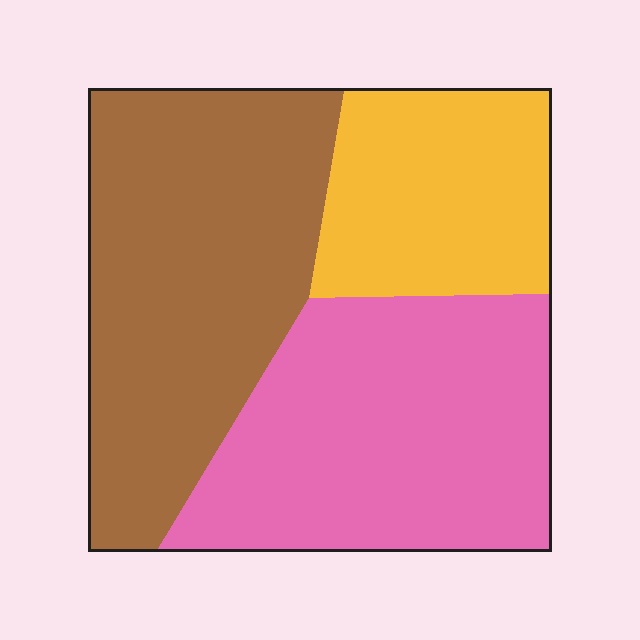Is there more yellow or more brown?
Brown.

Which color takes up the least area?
Yellow, at roughly 20%.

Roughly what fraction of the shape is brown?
Brown covers around 40% of the shape.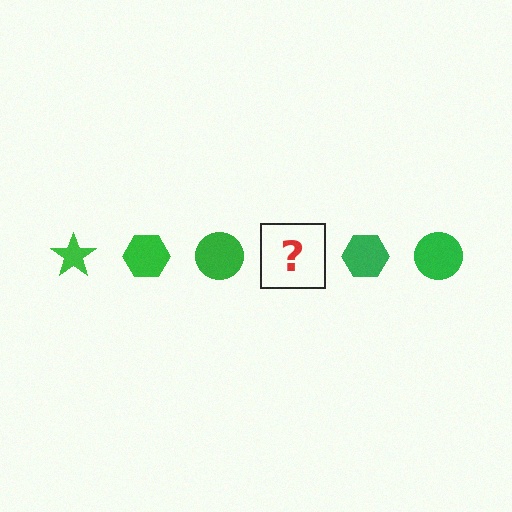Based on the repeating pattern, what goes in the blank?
The blank should be a green star.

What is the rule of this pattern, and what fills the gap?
The rule is that the pattern cycles through star, hexagon, circle shapes in green. The gap should be filled with a green star.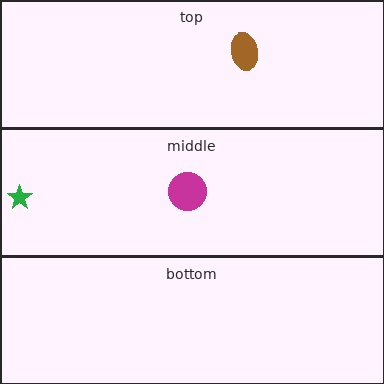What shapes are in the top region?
The brown ellipse.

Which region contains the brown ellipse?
The top region.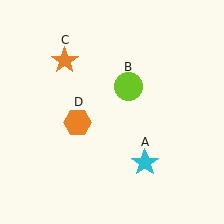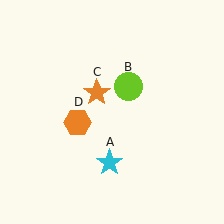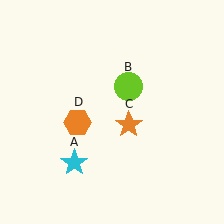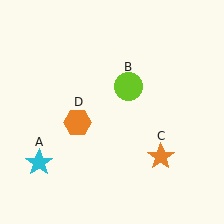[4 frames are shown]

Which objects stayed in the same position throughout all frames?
Lime circle (object B) and orange hexagon (object D) remained stationary.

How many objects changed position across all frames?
2 objects changed position: cyan star (object A), orange star (object C).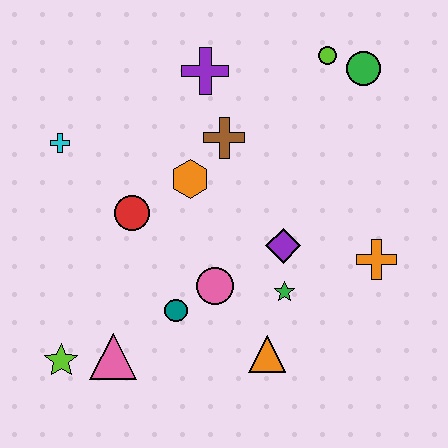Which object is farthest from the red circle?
The green circle is farthest from the red circle.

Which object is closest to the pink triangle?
The lime star is closest to the pink triangle.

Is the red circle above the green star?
Yes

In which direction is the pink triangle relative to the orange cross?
The pink triangle is to the left of the orange cross.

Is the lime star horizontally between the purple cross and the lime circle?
No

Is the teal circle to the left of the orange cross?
Yes